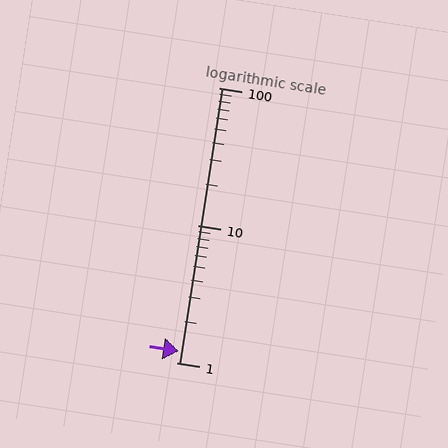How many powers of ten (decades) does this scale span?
The scale spans 2 decades, from 1 to 100.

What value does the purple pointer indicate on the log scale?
The pointer indicates approximately 1.2.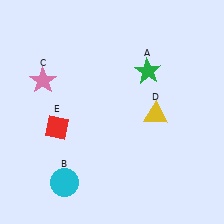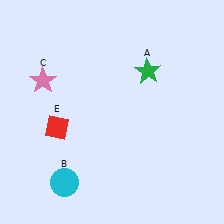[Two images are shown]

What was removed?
The yellow triangle (D) was removed in Image 2.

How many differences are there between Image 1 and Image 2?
There is 1 difference between the two images.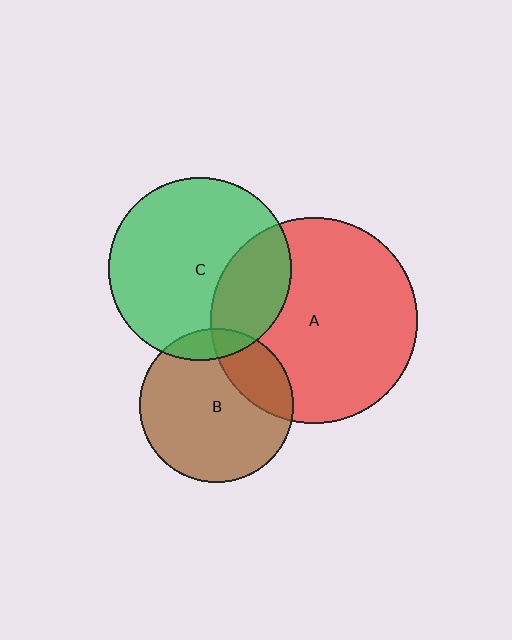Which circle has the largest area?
Circle A (red).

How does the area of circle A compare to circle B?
Approximately 1.8 times.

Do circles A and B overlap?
Yes.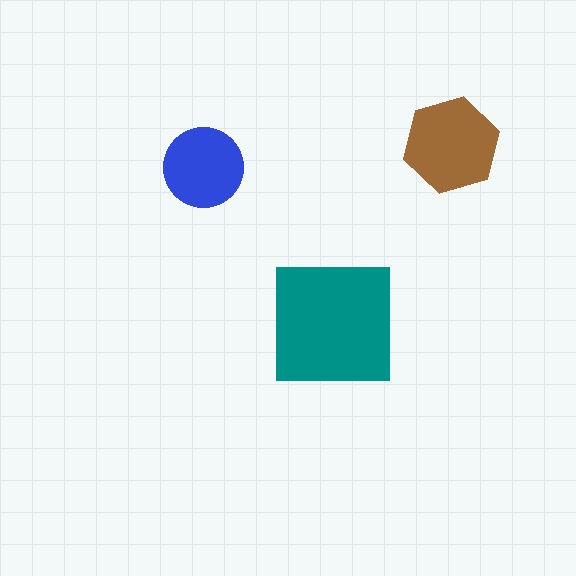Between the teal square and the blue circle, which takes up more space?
The teal square.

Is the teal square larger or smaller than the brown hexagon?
Larger.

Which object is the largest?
The teal square.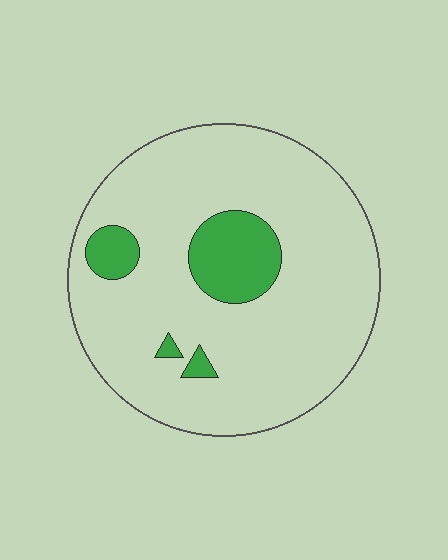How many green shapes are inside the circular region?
4.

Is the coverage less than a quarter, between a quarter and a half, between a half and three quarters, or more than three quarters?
Less than a quarter.